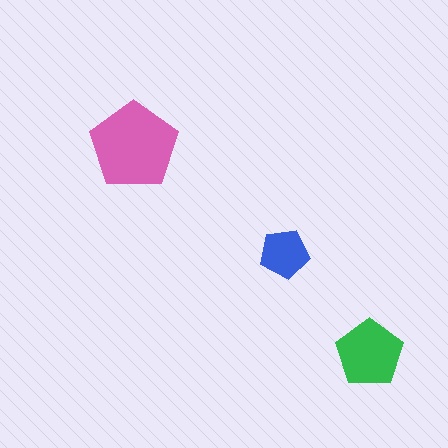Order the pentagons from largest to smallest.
the pink one, the green one, the blue one.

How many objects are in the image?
There are 3 objects in the image.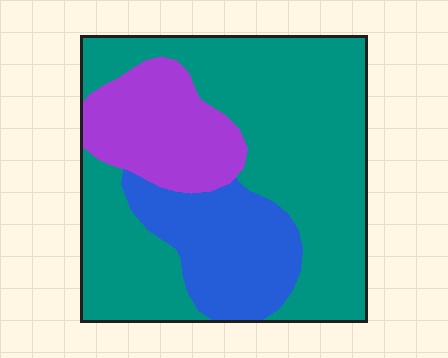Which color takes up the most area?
Teal, at roughly 60%.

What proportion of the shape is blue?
Blue takes up about one fifth (1/5) of the shape.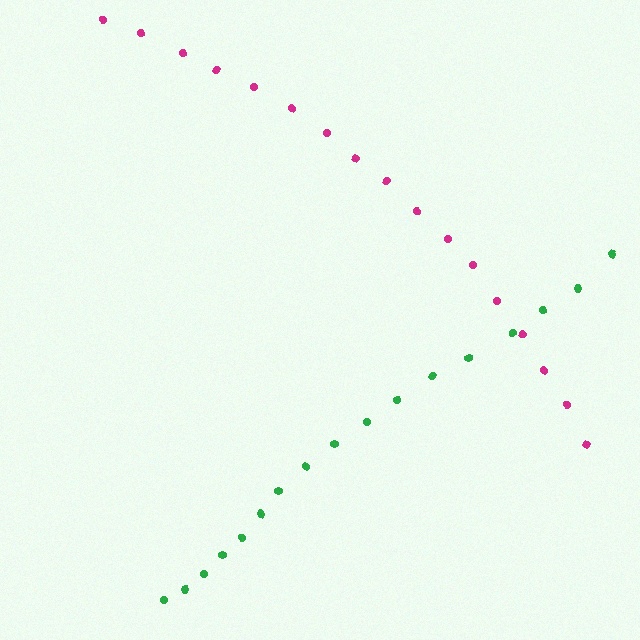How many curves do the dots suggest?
There are 2 distinct paths.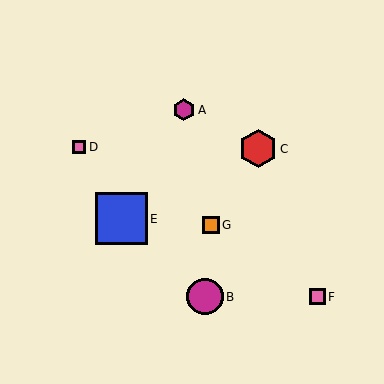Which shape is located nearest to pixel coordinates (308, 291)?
The pink square (labeled F) at (317, 297) is nearest to that location.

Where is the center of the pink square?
The center of the pink square is at (79, 147).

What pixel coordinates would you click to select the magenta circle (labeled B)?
Click at (205, 297) to select the magenta circle B.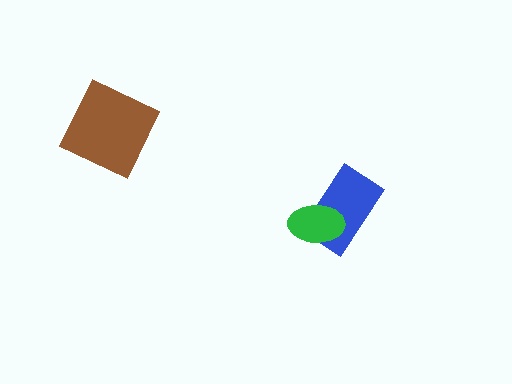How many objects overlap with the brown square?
0 objects overlap with the brown square.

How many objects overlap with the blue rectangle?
1 object overlaps with the blue rectangle.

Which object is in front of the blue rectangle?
The green ellipse is in front of the blue rectangle.